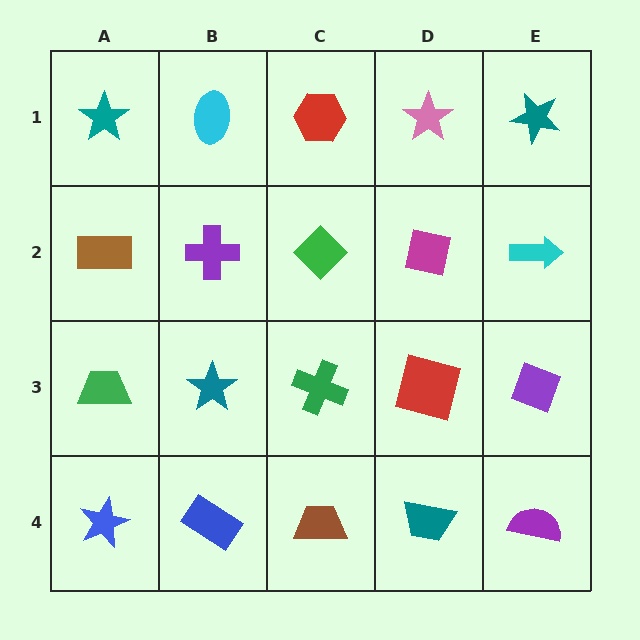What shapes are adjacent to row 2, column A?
A teal star (row 1, column A), a green trapezoid (row 3, column A), a purple cross (row 2, column B).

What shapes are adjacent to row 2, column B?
A cyan ellipse (row 1, column B), a teal star (row 3, column B), a brown rectangle (row 2, column A), a green diamond (row 2, column C).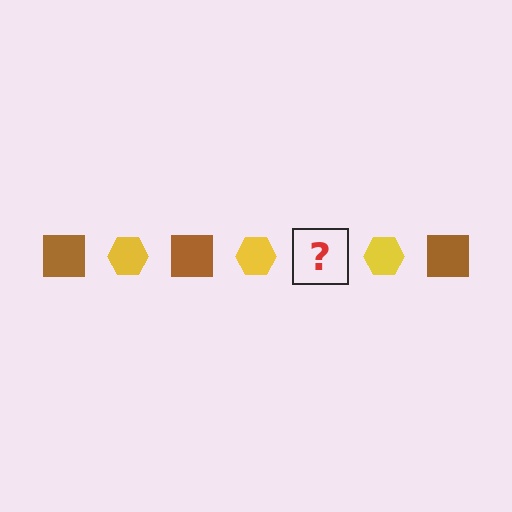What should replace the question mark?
The question mark should be replaced with a brown square.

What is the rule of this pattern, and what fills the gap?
The rule is that the pattern alternates between brown square and yellow hexagon. The gap should be filled with a brown square.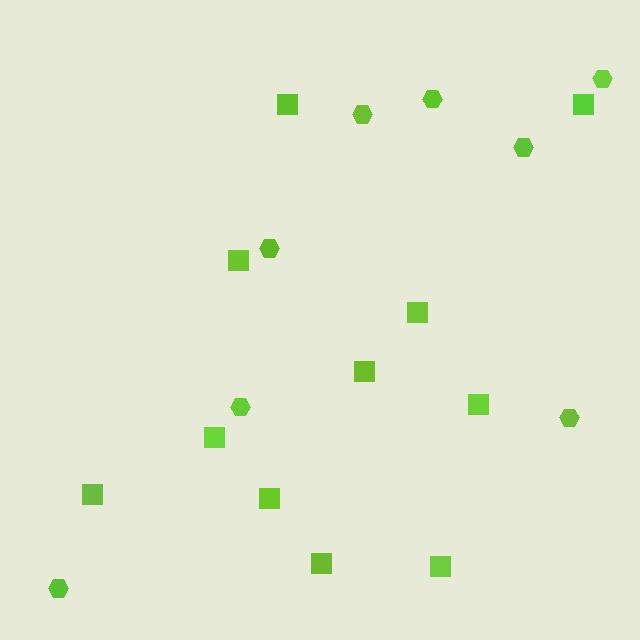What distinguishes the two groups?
There are 2 groups: one group of squares (11) and one group of hexagons (8).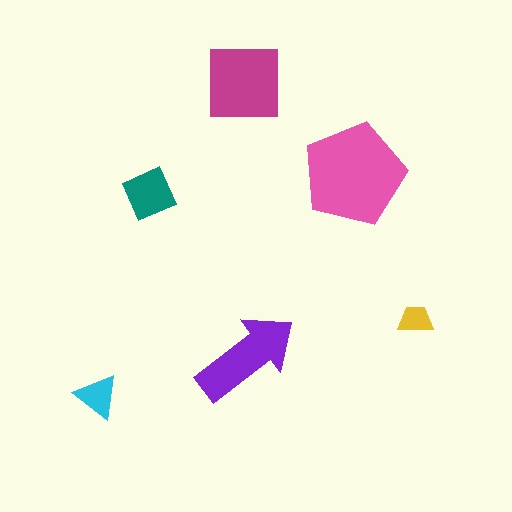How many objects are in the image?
There are 6 objects in the image.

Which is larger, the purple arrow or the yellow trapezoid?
The purple arrow.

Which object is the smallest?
The yellow trapezoid.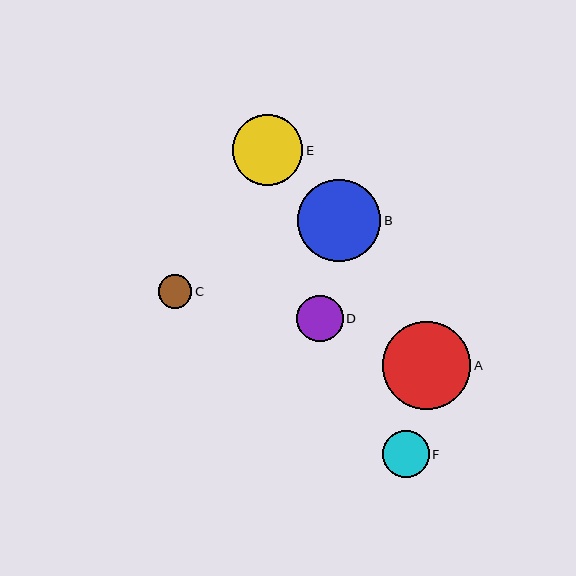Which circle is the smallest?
Circle C is the smallest with a size of approximately 34 pixels.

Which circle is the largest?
Circle A is the largest with a size of approximately 88 pixels.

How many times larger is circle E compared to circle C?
Circle E is approximately 2.1 times the size of circle C.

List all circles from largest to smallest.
From largest to smallest: A, B, E, F, D, C.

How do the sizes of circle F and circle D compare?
Circle F and circle D are approximately the same size.